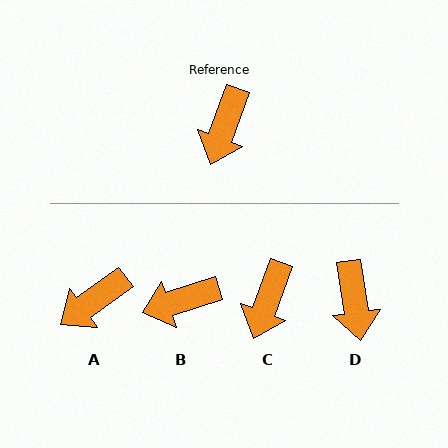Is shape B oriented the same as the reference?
No, it is off by about 52 degrees.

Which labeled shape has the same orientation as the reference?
C.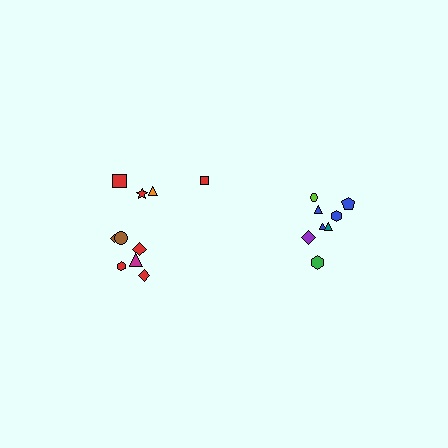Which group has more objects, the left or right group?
The left group.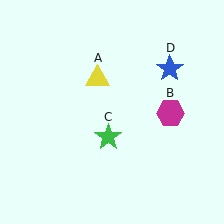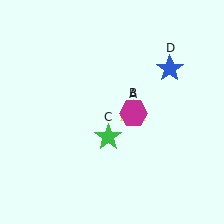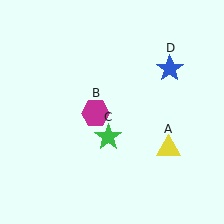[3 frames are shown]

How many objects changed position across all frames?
2 objects changed position: yellow triangle (object A), magenta hexagon (object B).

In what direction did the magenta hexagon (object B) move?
The magenta hexagon (object B) moved left.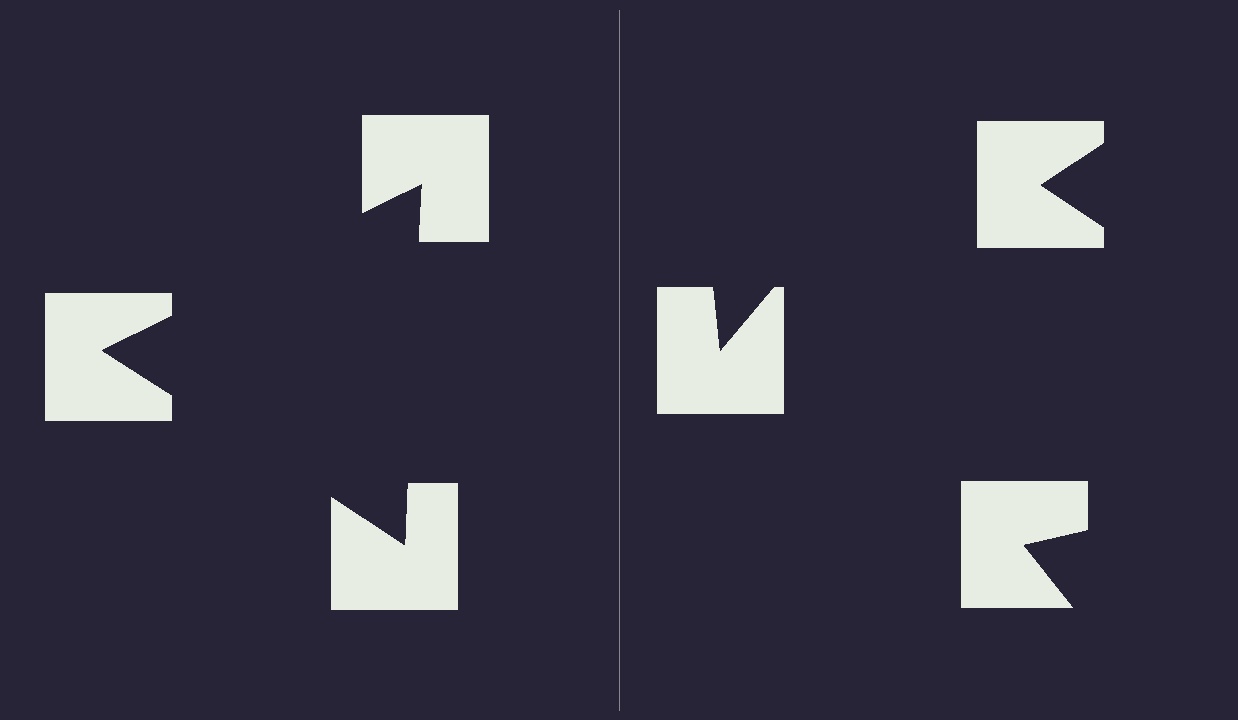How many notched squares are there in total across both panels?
6 — 3 on each side.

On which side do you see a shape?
An illusory triangle appears on the left side. On the right side the wedge cuts are rotated, so no coherent shape forms.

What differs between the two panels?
The notched squares are positioned identically on both sides; only the wedge orientations differ. On the left they align to a triangle; on the right they are misaligned.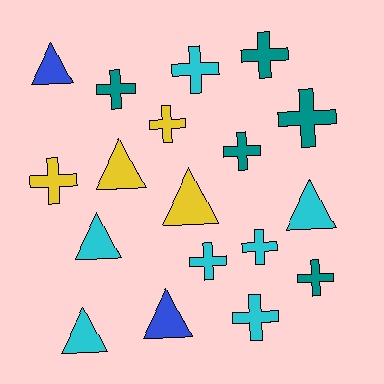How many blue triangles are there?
There are 2 blue triangles.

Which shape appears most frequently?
Cross, with 11 objects.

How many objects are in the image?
There are 18 objects.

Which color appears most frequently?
Cyan, with 7 objects.